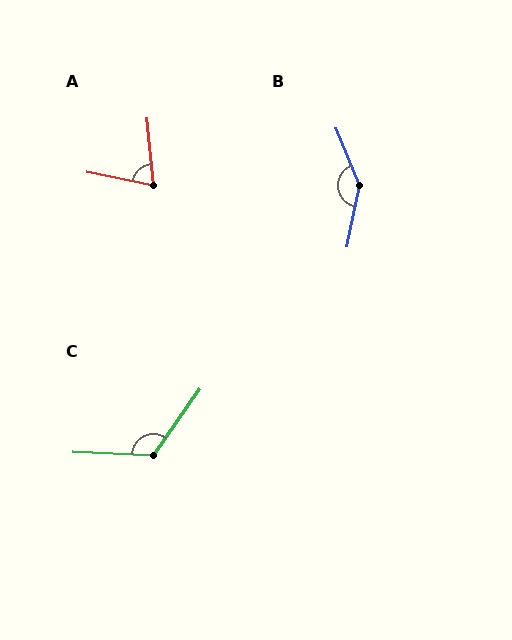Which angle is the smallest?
A, at approximately 73 degrees.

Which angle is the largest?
B, at approximately 146 degrees.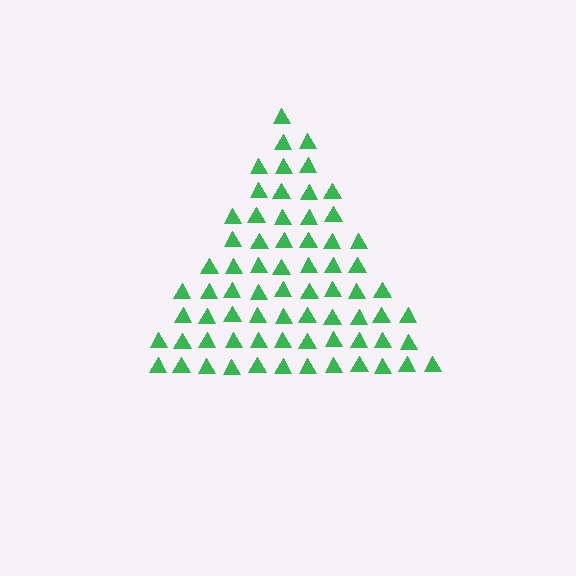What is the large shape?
The large shape is a triangle.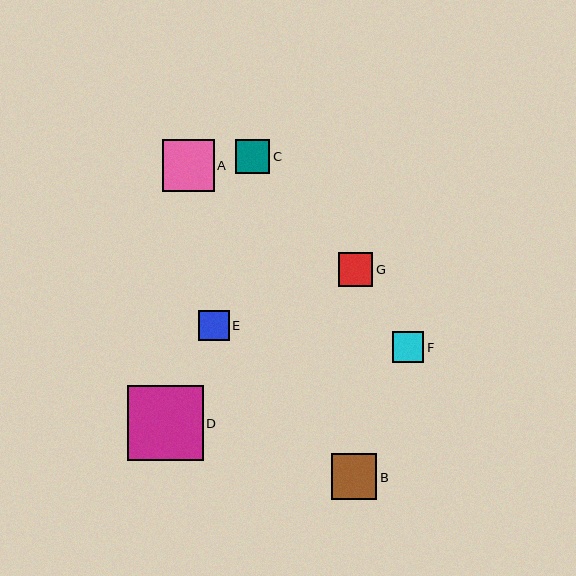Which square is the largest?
Square D is the largest with a size of approximately 76 pixels.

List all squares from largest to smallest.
From largest to smallest: D, A, B, C, G, F, E.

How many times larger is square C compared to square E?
Square C is approximately 1.1 times the size of square E.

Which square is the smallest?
Square E is the smallest with a size of approximately 30 pixels.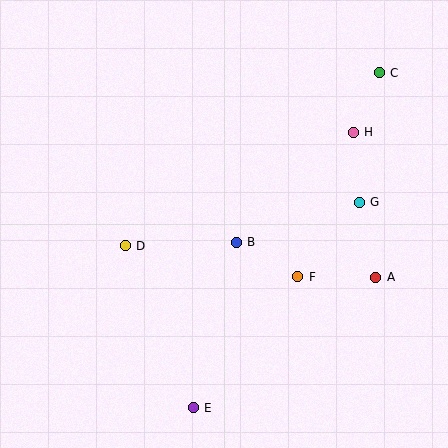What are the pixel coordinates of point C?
Point C is at (379, 73).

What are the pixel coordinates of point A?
Point A is at (376, 277).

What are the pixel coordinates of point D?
Point D is at (125, 246).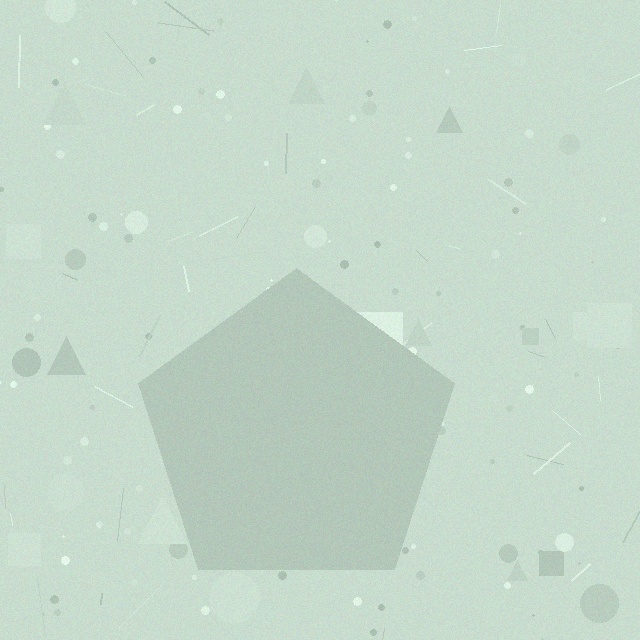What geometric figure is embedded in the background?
A pentagon is embedded in the background.